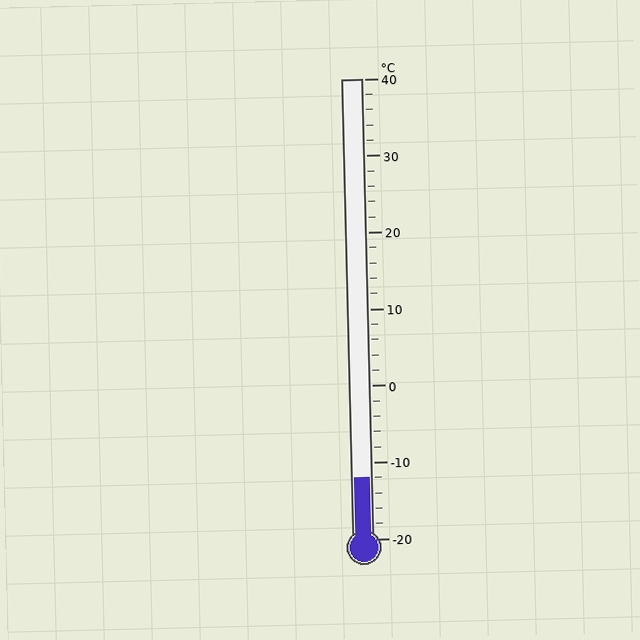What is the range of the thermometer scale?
The thermometer scale ranges from -20°C to 40°C.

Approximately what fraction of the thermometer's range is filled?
The thermometer is filled to approximately 15% of its range.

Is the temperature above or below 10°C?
The temperature is below 10°C.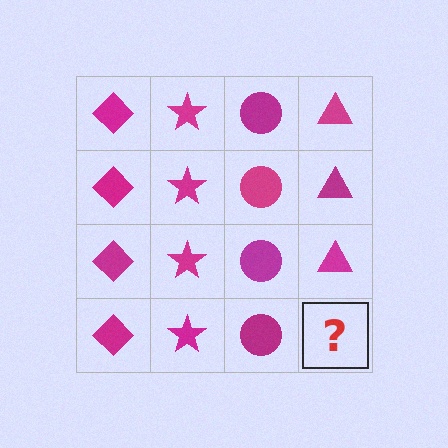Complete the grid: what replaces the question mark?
The question mark should be replaced with a magenta triangle.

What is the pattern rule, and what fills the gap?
The rule is that each column has a consistent shape. The gap should be filled with a magenta triangle.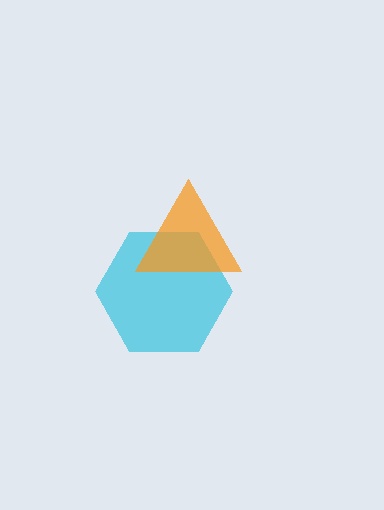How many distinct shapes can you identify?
There are 2 distinct shapes: a cyan hexagon, an orange triangle.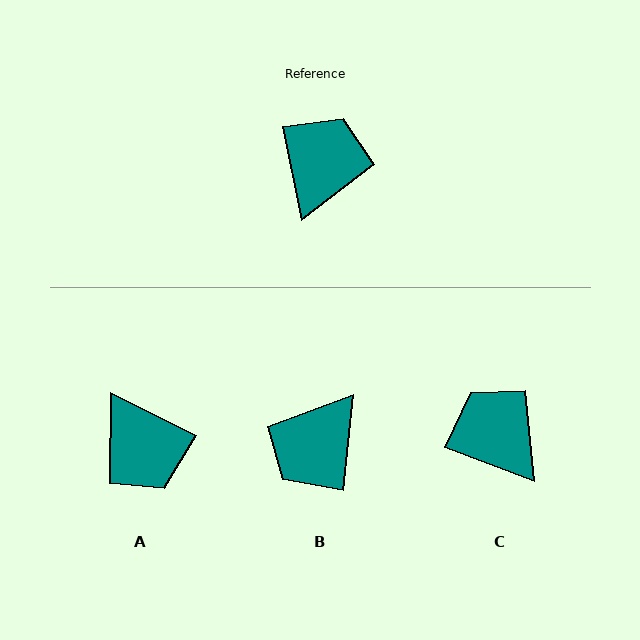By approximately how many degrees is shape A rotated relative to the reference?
Approximately 128 degrees clockwise.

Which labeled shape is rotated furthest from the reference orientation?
B, about 163 degrees away.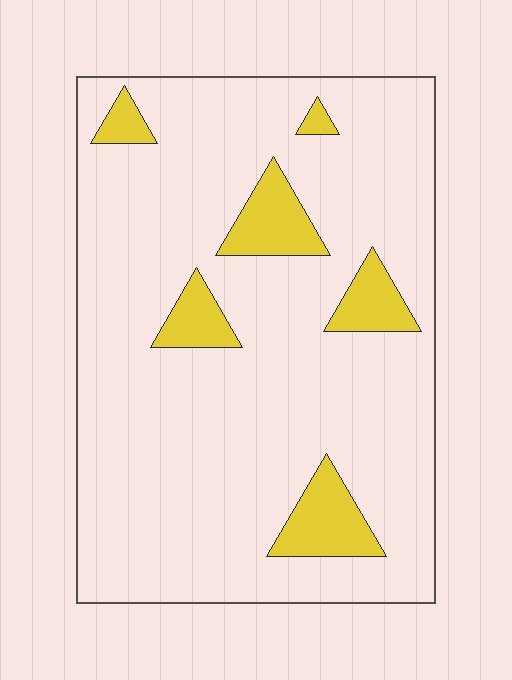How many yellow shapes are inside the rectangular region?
6.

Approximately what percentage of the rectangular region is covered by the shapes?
Approximately 10%.